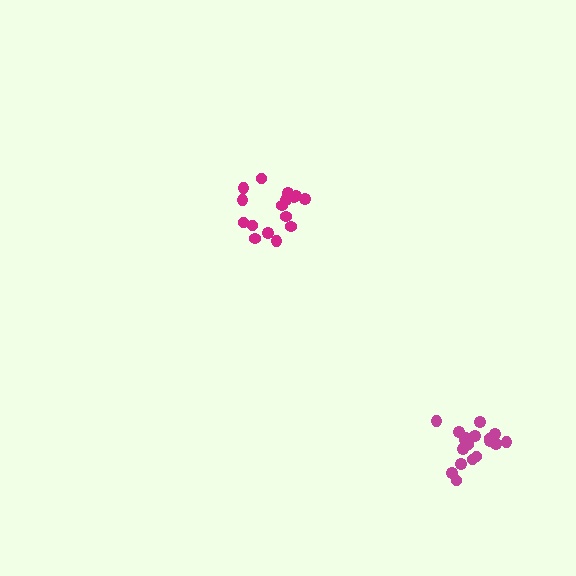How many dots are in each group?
Group 1: 16 dots, Group 2: 18 dots (34 total).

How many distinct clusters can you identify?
There are 2 distinct clusters.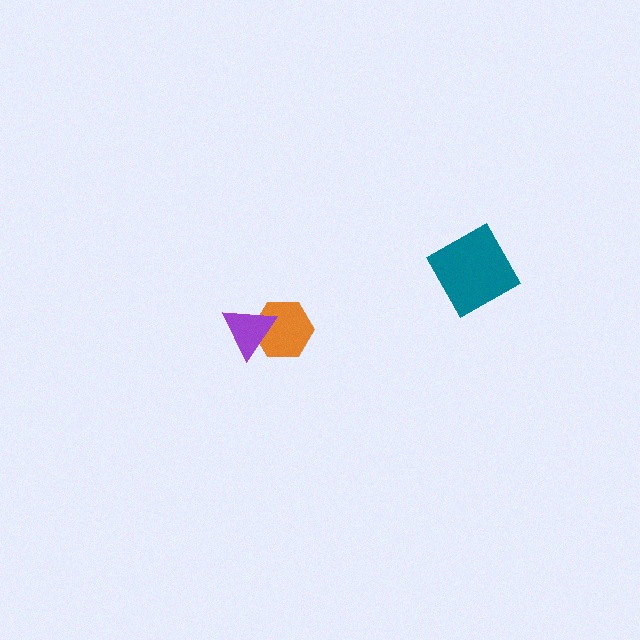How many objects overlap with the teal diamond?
0 objects overlap with the teal diamond.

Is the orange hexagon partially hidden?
Yes, it is partially covered by another shape.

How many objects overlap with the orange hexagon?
1 object overlaps with the orange hexagon.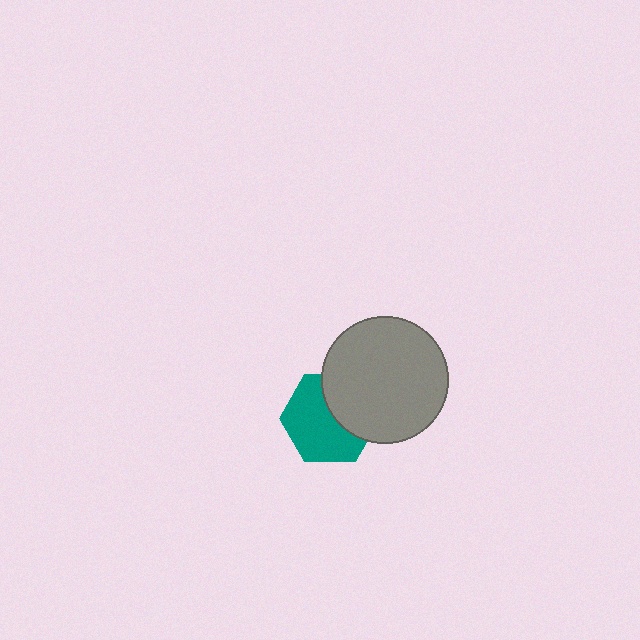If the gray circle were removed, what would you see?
You would see the complete teal hexagon.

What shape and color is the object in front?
The object in front is a gray circle.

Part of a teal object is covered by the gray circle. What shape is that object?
It is a hexagon.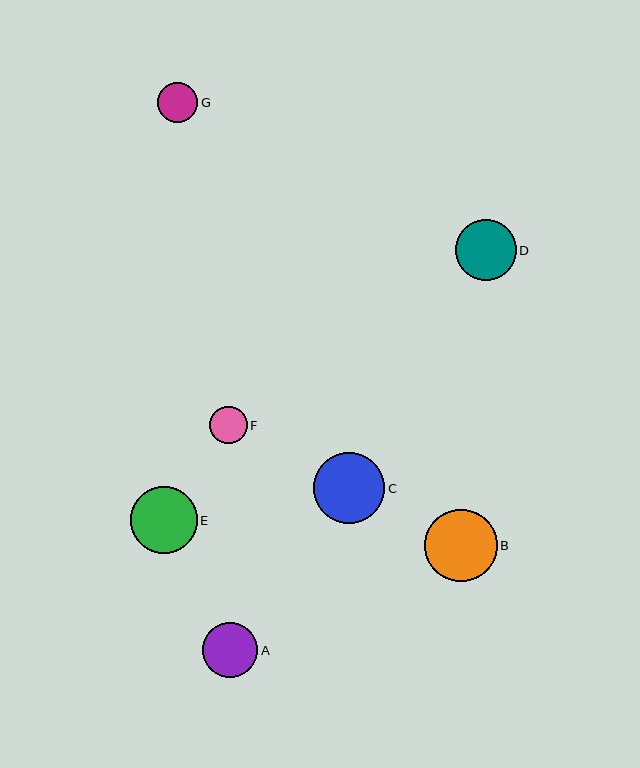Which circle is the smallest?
Circle F is the smallest with a size of approximately 38 pixels.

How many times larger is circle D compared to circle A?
Circle D is approximately 1.1 times the size of circle A.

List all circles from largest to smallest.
From largest to smallest: B, C, E, D, A, G, F.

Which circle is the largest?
Circle B is the largest with a size of approximately 73 pixels.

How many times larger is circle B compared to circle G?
Circle B is approximately 1.8 times the size of circle G.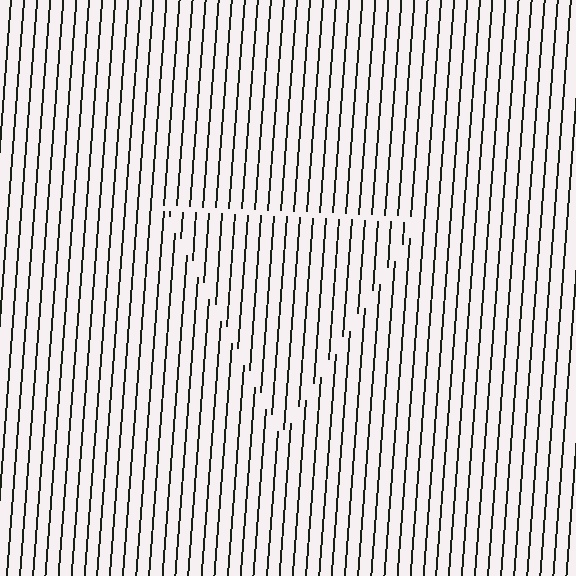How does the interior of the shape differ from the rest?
The interior of the shape contains the same grating, shifted by half a period — the contour is defined by the phase discontinuity where line-ends from the inner and outer gratings abut.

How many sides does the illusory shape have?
3 sides — the line-ends trace a triangle.